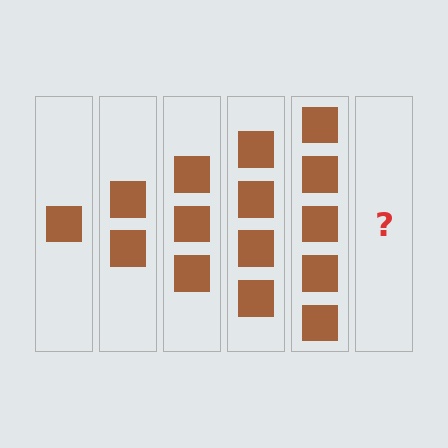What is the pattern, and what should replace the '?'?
The pattern is that each step adds one more square. The '?' should be 6 squares.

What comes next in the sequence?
The next element should be 6 squares.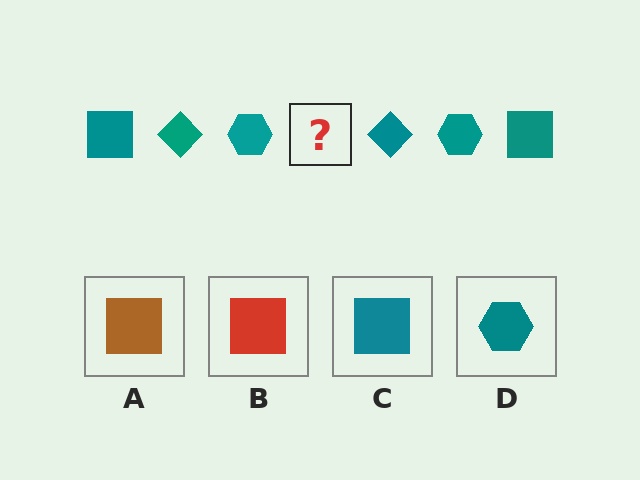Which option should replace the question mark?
Option C.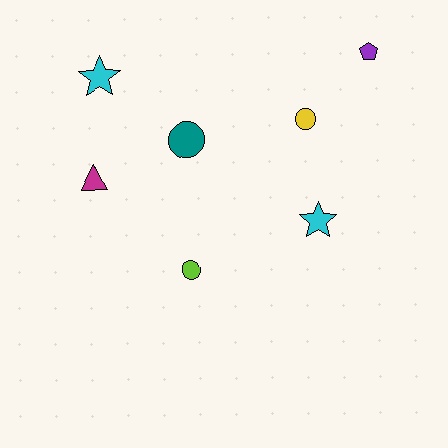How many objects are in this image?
There are 7 objects.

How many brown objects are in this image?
There are no brown objects.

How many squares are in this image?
There are no squares.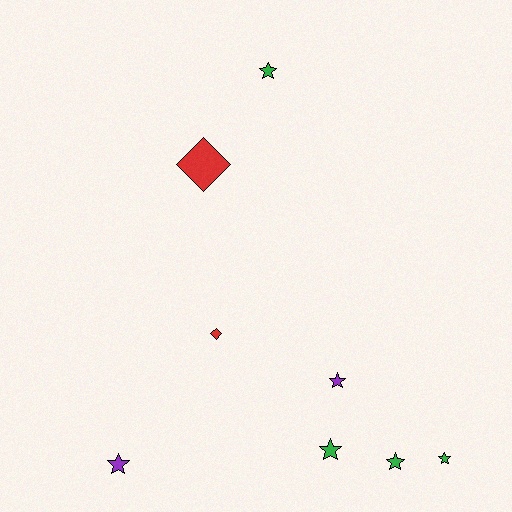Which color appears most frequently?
Green, with 4 objects.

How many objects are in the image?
There are 8 objects.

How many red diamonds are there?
There are 2 red diamonds.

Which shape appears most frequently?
Star, with 6 objects.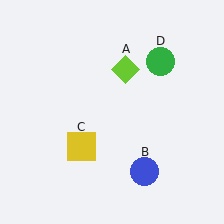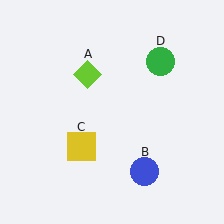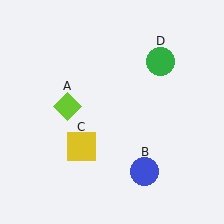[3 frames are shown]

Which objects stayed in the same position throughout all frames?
Blue circle (object B) and yellow square (object C) and green circle (object D) remained stationary.